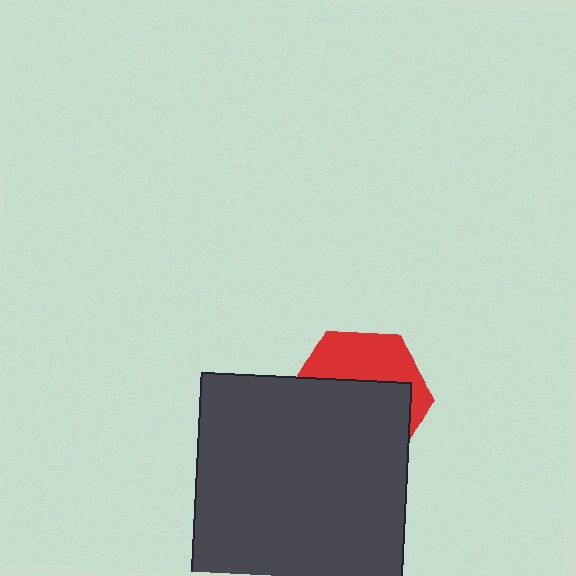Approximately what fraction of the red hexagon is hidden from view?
Roughly 63% of the red hexagon is hidden behind the dark gray rectangle.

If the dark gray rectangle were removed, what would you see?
You would see the complete red hexagon.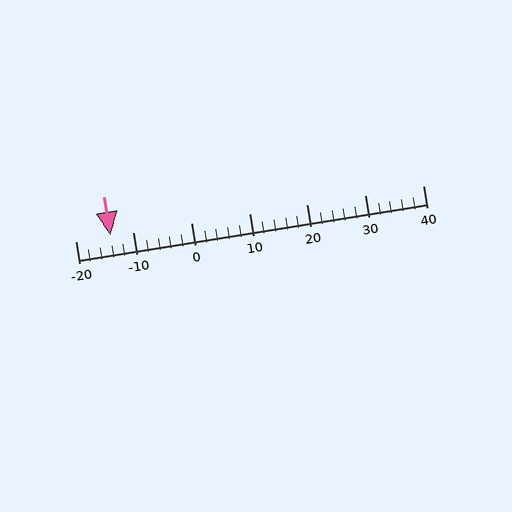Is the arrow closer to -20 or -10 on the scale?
The arrow is closer to -10.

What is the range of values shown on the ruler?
The ruler shows values from -20 to 40.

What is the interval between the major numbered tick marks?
The major tick marks are spaced 10 units apart.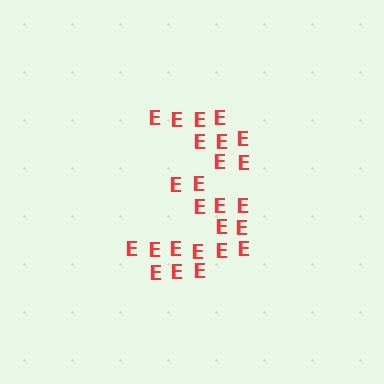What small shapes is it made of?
It is made of small letter E's.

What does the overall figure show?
The overall figure shows the digit 3.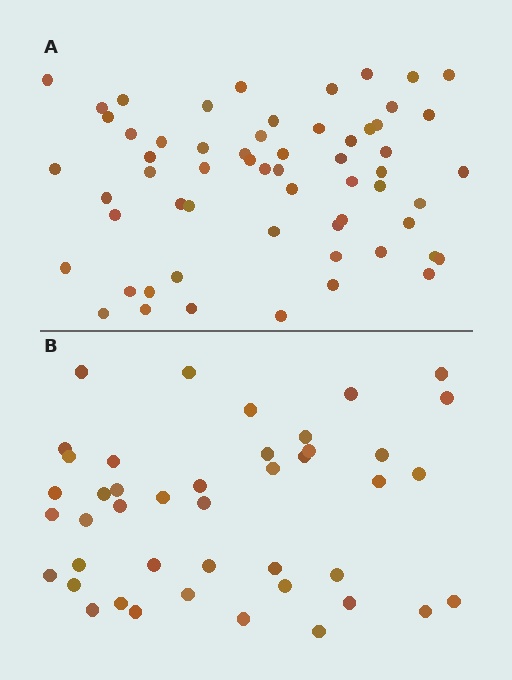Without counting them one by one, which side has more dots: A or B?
Region A (the top region) has more dots.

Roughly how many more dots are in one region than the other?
Region A has approximately 15 more dots than region B.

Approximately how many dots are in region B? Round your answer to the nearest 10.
About 40 dots. (The exact count is 43, which rounds to 40.)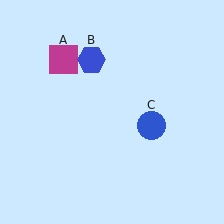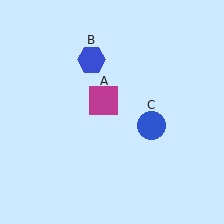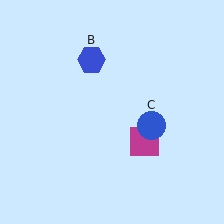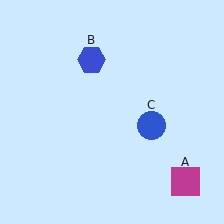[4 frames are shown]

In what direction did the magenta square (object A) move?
The magenta square (object A) moved down and to the right.